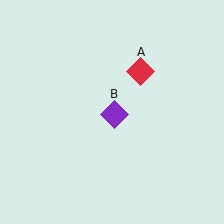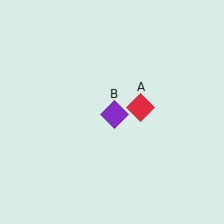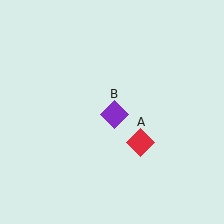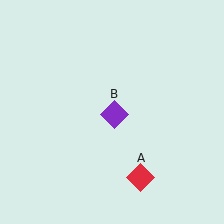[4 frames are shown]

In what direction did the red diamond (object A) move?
The red diamond (object A) moved down.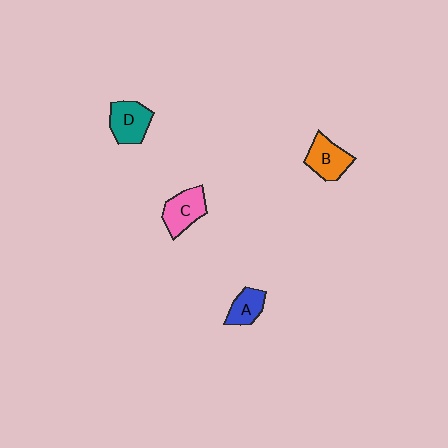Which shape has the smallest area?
Shape A (blue).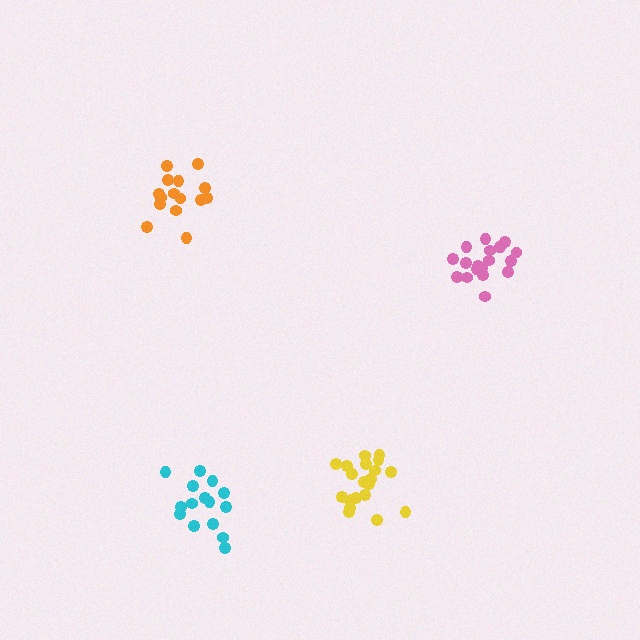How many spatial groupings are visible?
There are 4 spatial groupings.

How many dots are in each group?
Group 1: 15 dots, Group 2: 20 dots, Group 3: 21 dots, Group 4: 15 dots (71 total).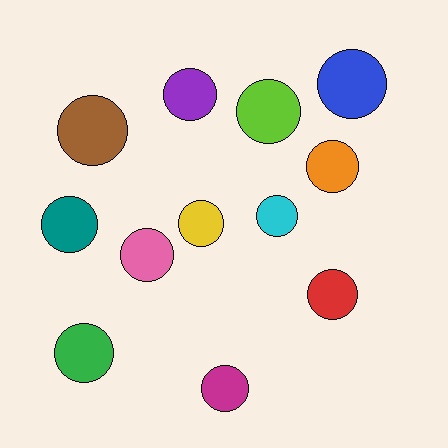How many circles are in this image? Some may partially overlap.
There are 12 circles.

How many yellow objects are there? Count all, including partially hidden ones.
There is 1 yellow object.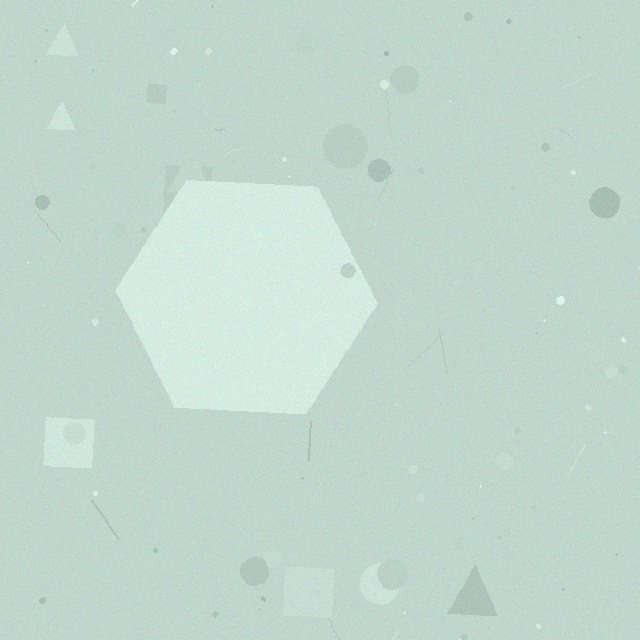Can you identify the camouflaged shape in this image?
The camouflaged shape is a hexagon.